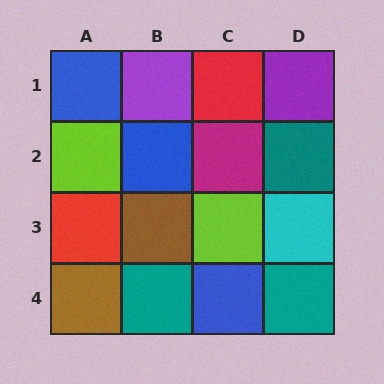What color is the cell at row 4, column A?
Brown.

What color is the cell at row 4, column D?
Teal.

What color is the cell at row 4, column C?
Blue.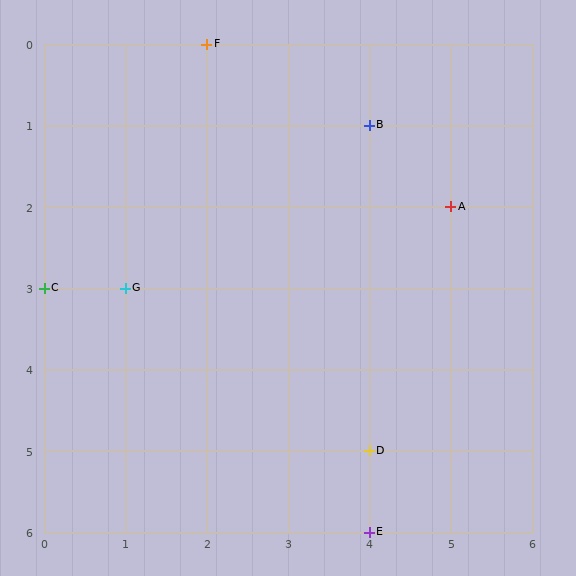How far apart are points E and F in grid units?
Points E and F are 2 columns and 6 rows apart (about 6.3 grid units diagonally).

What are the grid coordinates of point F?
Point F is at grid coordinates (2, 0).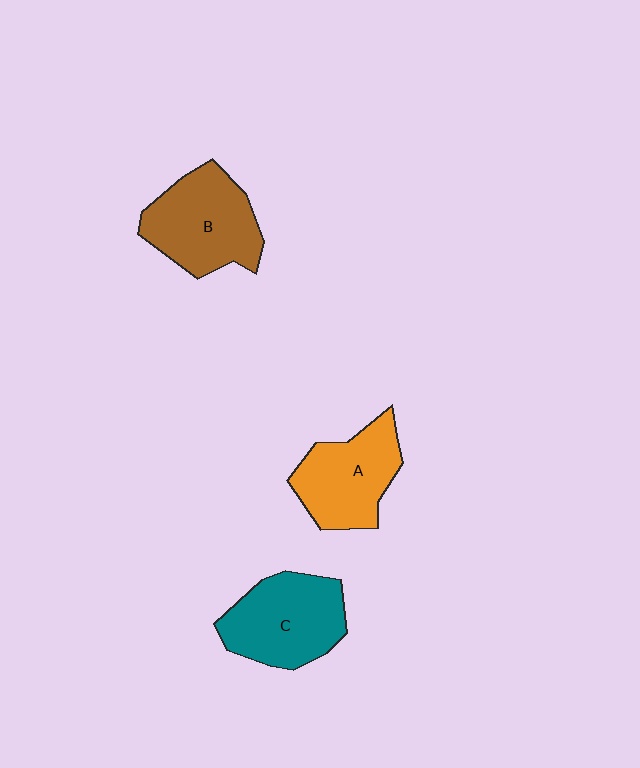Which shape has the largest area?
Shape B (brown).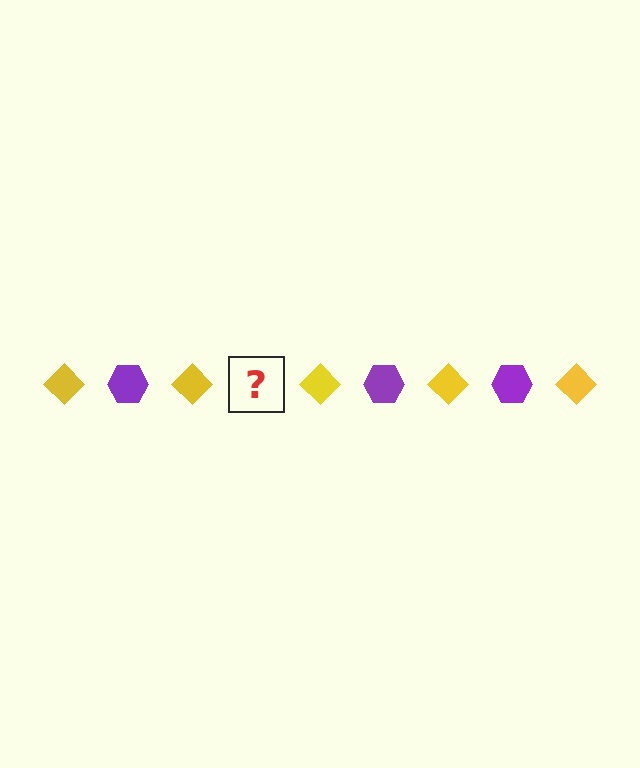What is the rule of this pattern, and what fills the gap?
The rule is that the pattern alternates between yellow diamond and purple hexagon. The gap should be filled with a purple hexagon.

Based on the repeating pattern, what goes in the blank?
The blank should be a purple hexagon.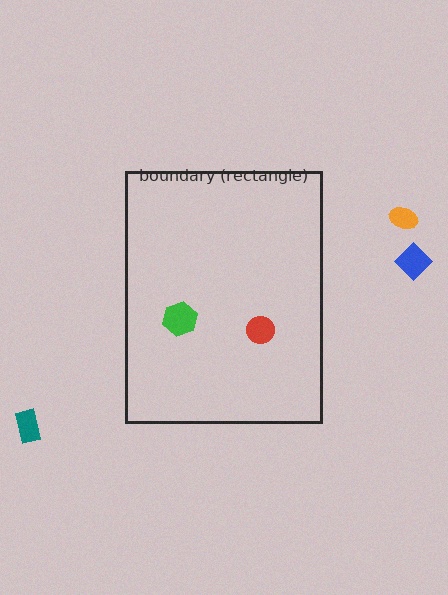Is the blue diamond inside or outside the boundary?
Outside.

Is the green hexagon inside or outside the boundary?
Inside.